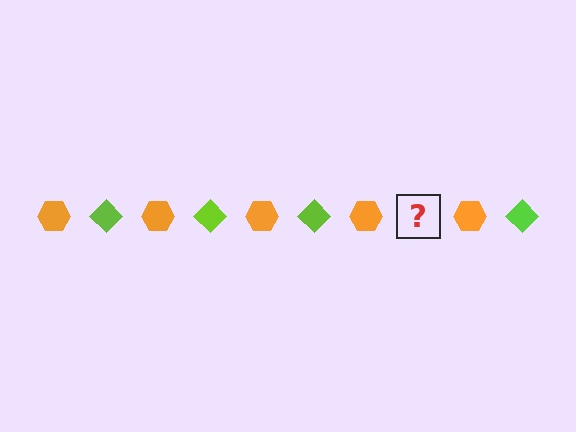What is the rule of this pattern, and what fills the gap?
The rule is that the pattern alternates between orange hexagon and lime diamond. The gap should be filled with a lime diamond.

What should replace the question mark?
The question mark should be replaced with a lime diamond.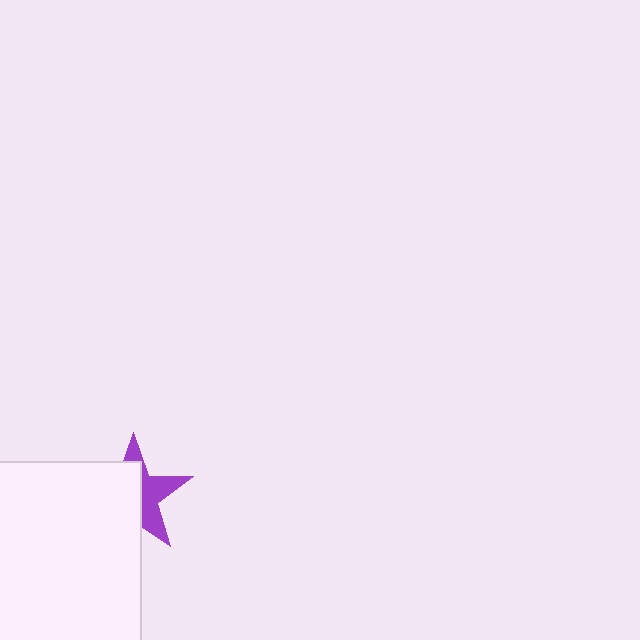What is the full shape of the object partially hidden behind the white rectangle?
The partially hidden object is a purple star.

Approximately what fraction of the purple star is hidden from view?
Roughly 57% of the purple star is hidden behind the white rectangle.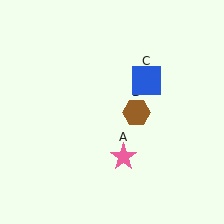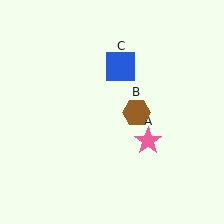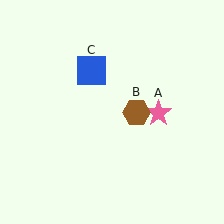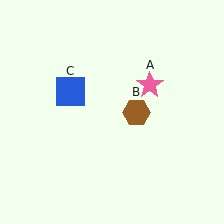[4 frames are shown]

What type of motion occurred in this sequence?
The pink star (object A), blue square (object C) rotated counterclockwise around the center of the scene.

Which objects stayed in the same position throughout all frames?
Brown hexagon (object B) remained stationary.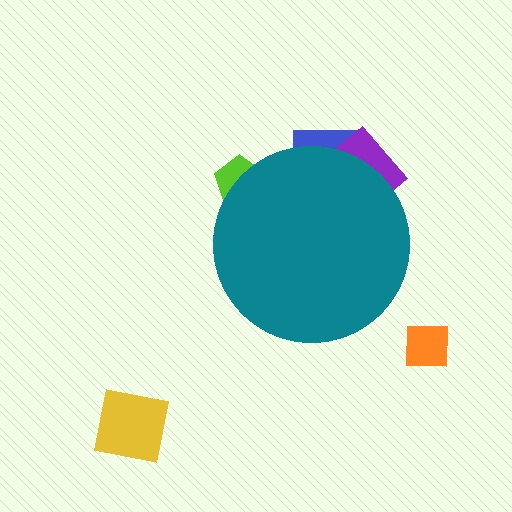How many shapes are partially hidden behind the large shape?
3 shapes are partially hidden.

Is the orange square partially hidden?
No, the orange square is fully visible.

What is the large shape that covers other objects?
A teal circle.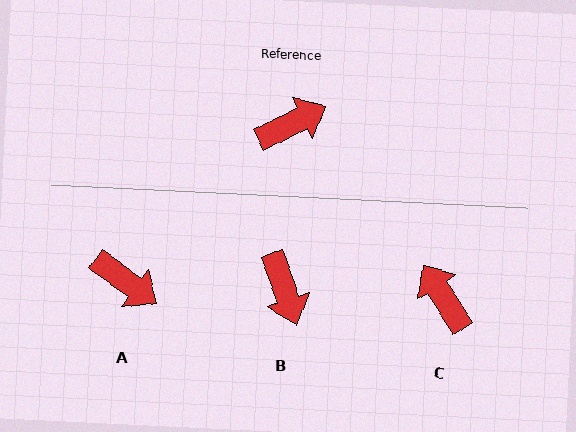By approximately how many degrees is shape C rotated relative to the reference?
Approximately 95 degrees counter-clockwise.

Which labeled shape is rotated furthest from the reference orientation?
B, about 99 degrees away.